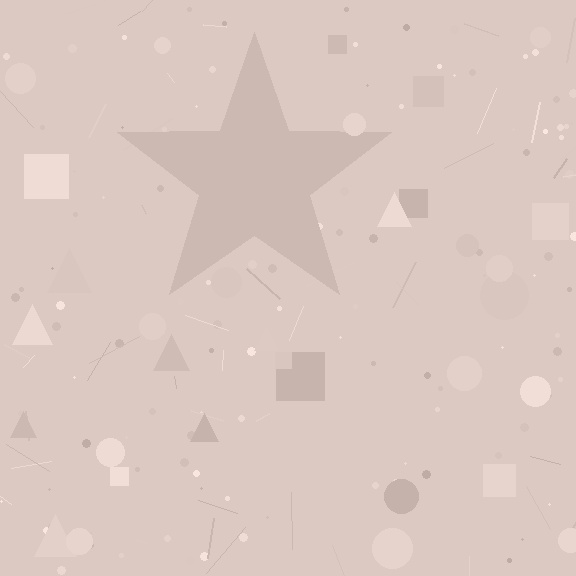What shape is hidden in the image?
A star is hidden in the image.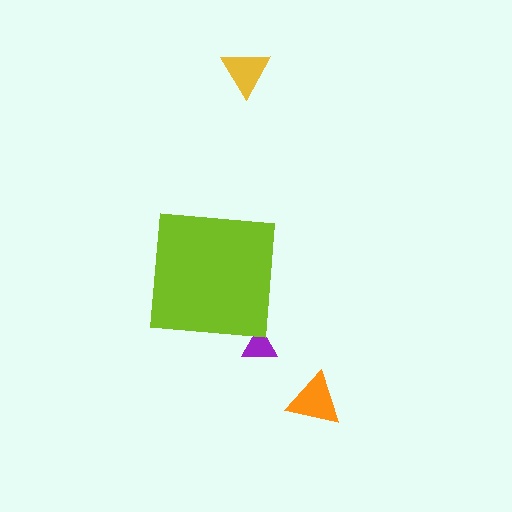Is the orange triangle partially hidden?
No, the orange triangle is fully visible.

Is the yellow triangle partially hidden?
No, the yellow triangle is fully visible.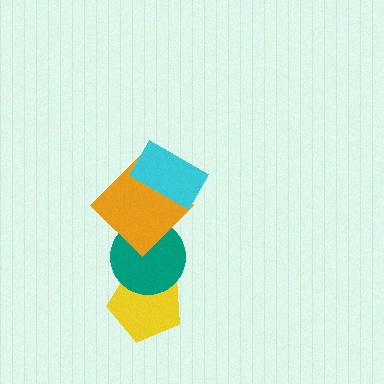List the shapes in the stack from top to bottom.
From top to bottom: the cyan rectangle, the orange diamond, the teal circle, the yellow pentagon.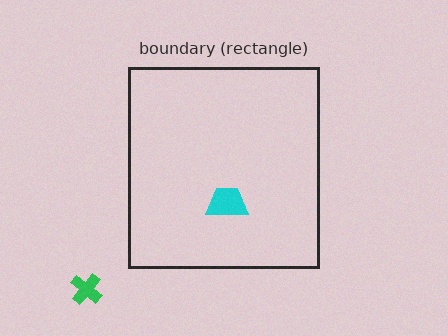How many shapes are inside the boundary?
1 inside, 1 outside.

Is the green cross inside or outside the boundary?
Outside.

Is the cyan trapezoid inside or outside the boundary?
Inside.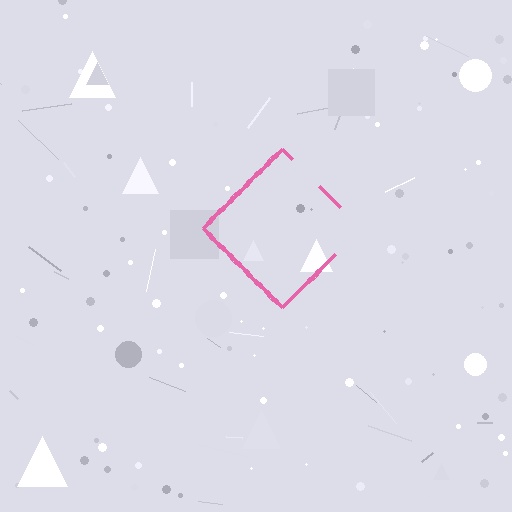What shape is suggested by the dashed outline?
The dashed outline suggests a diamond.